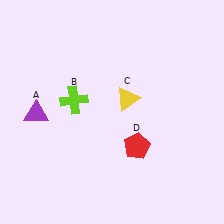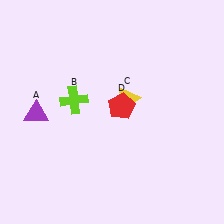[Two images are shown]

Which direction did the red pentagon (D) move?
The red pentagon (D) moved up.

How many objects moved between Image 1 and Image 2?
1 object moved between the two images.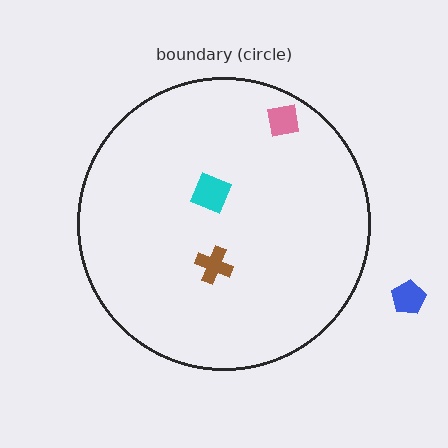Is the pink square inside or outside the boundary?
Inside.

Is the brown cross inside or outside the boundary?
Inside.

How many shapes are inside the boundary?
3 inside, 1 outside.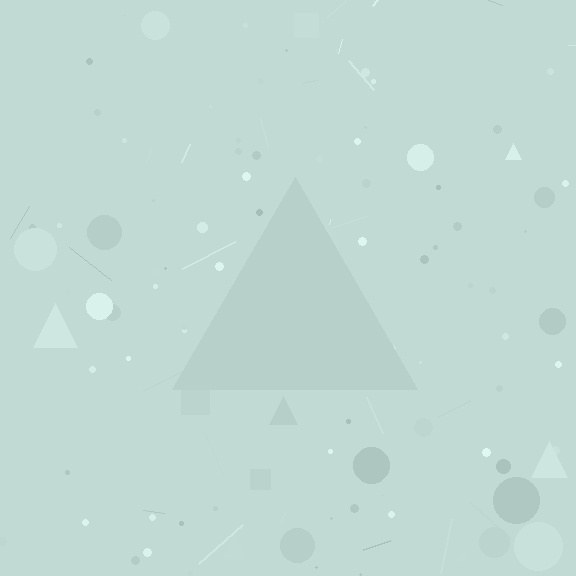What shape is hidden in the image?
A triangle is hidden in the image.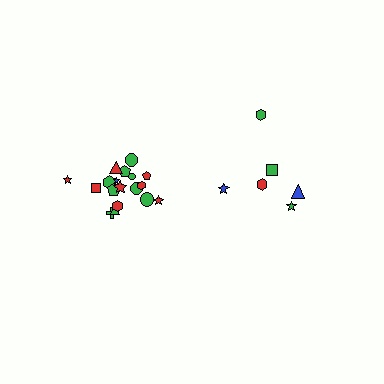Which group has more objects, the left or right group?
The left group.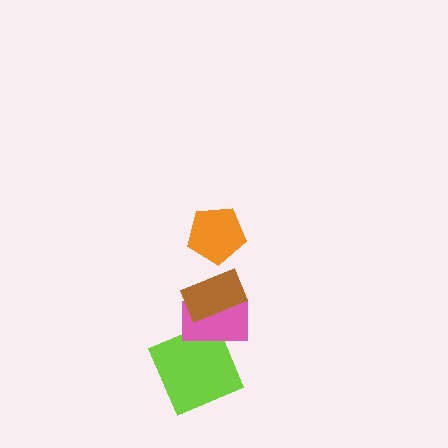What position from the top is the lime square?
The lime square is 4th from the top.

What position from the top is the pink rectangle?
The pink rectangle is 3rd from the top.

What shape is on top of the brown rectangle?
The orange pentagon is on top of the brown rectangle.